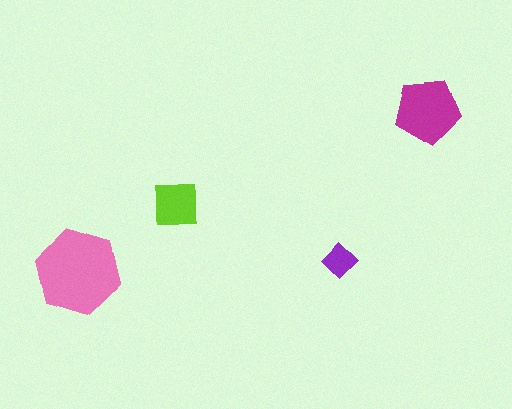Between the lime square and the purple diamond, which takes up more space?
The lime square.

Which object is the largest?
The pink hexagon.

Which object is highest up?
The magenta pentagon is topmost.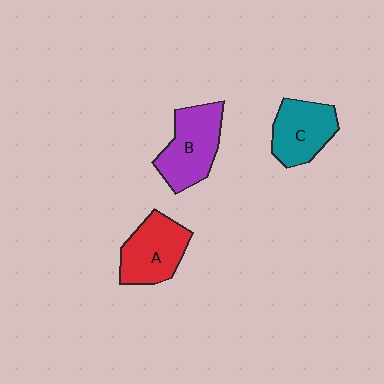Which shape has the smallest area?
Shape C (teal).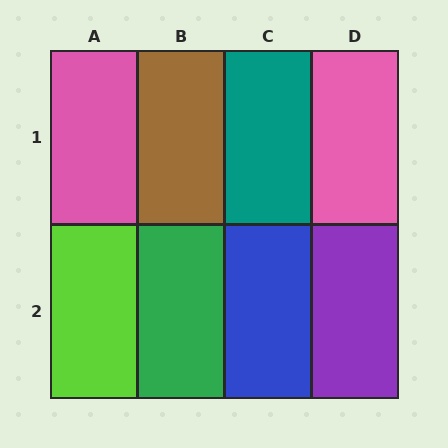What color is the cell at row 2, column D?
Purple.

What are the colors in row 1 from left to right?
Pink, brown, teal, pink.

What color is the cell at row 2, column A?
Lime.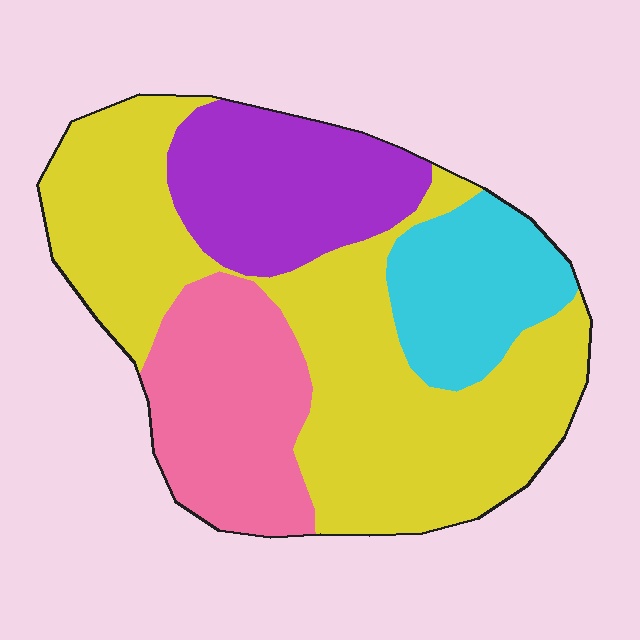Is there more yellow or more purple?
Yellow.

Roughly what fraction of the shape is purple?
Purple takes up about one sixth (1/6) of the shape.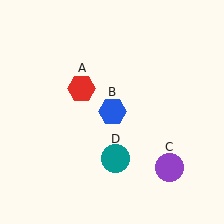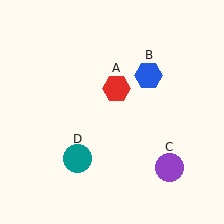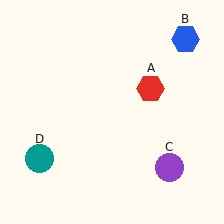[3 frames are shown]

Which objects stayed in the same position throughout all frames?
Purple circle (object C) remained stationary.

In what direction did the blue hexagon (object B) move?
The blue hexagon (object B) moved up and to the right.